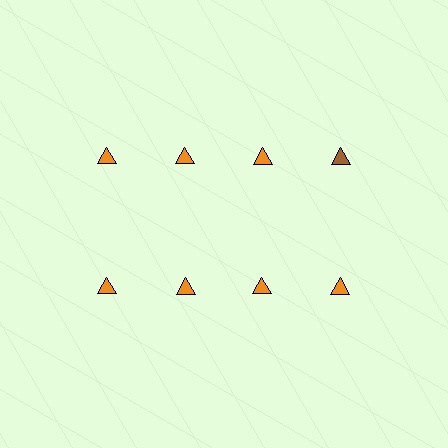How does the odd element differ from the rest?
It has a different color: brown instead of orange.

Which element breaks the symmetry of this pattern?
The brown triangle in the top row, second from right column breaks the symmetry. All other shapes are orange triangles.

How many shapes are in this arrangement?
There are 8 shapes arranged in a grid pattern.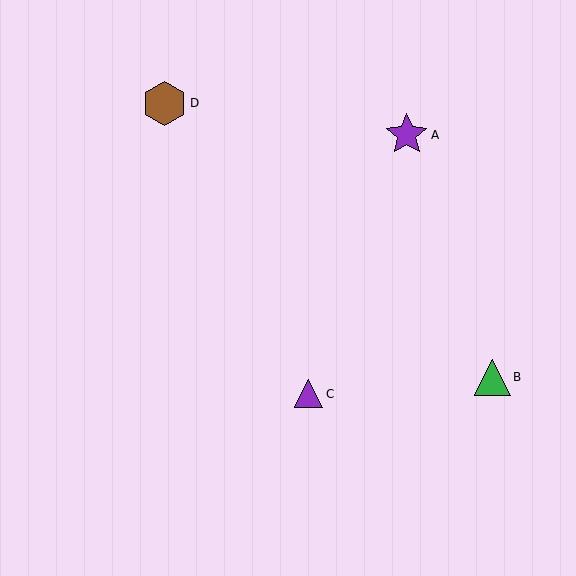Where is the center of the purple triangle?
The center of the purple triangle is at (309, 394).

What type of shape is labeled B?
Shape B is a green triangle.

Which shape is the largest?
The brown hexagon (labeled D) is the largest.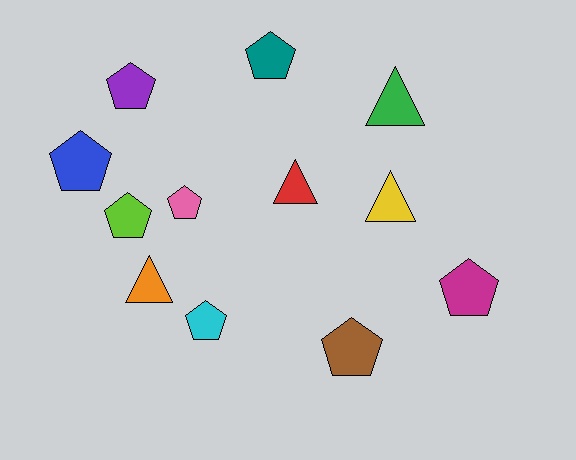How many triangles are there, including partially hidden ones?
There are 4 triangles.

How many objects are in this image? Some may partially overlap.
There are 12 objects.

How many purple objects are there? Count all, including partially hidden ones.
There is 1 purple object.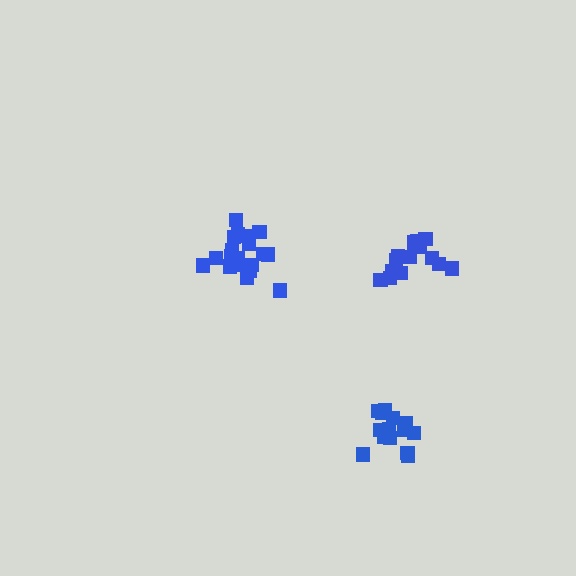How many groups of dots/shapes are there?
There are 3 groups.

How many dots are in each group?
Group 1: 14 dots, Group 2: 19 dots, Group 3: 14 dots (47 total).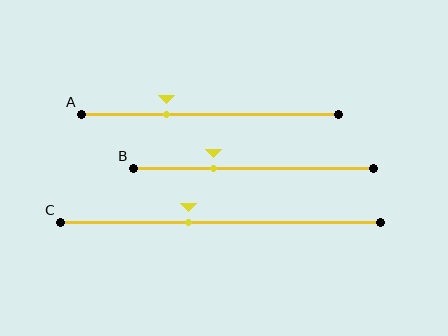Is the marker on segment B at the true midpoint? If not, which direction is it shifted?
No, the marker on segment B is shifted to the left by about 17% of the segment length.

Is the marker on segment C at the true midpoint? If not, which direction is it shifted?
No, the marker on segment C is shifted to the left by about 10% of the segment length.